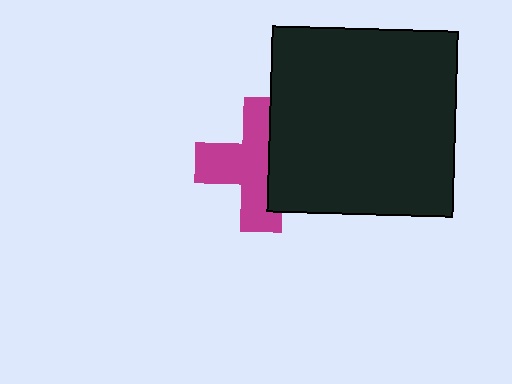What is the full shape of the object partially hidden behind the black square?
The partially hidden object is a magenta cross.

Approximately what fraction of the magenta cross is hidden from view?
Roughly 39% of the magenta cross is hidden behind the black square.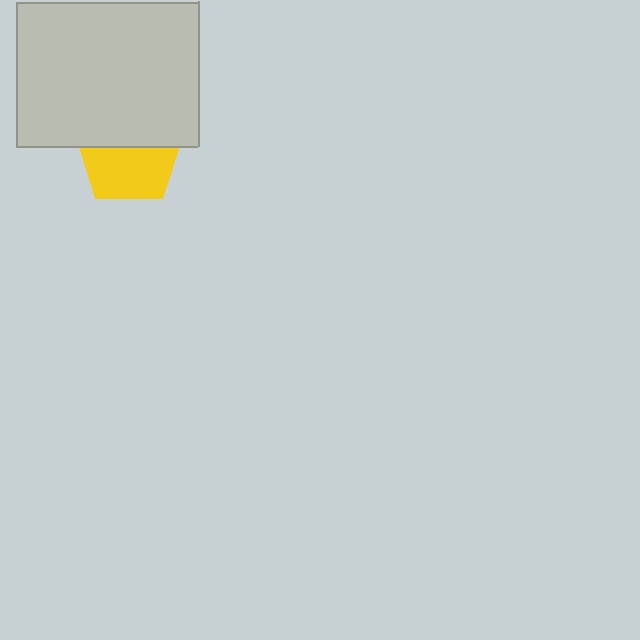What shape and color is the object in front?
The object in front is a light gray rectangle.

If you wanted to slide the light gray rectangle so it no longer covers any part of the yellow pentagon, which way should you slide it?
Slide it up — that is the most direct way to separate the two shapes.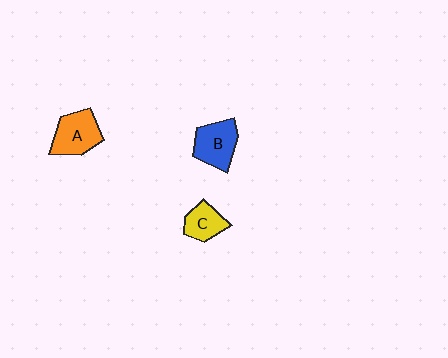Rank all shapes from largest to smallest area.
From largest to smallest: A (orange), B (blue), C (yellow).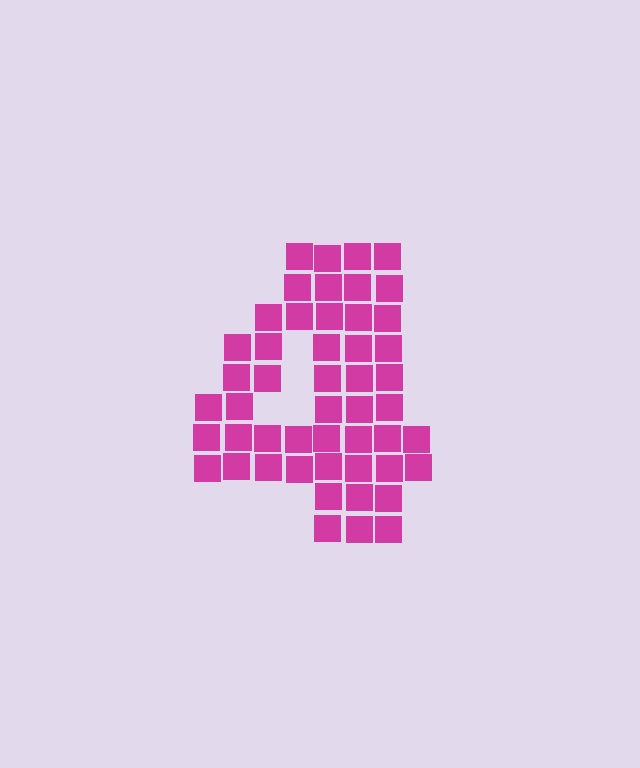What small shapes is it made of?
It is made of small squares.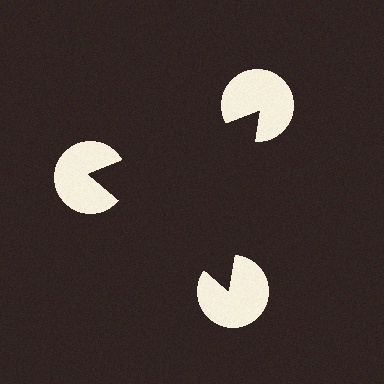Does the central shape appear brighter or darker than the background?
It typically appears slightly darker than the background, even though no actual brightness change is drawn.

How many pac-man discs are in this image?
There are 3 — one at each vertex of the illusory triangle.